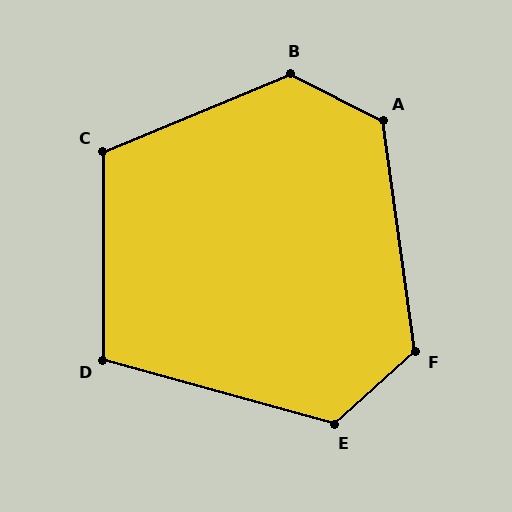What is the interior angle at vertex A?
Approximately 125 degrees (obtuse).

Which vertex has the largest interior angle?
B, at approximately 131 degrees.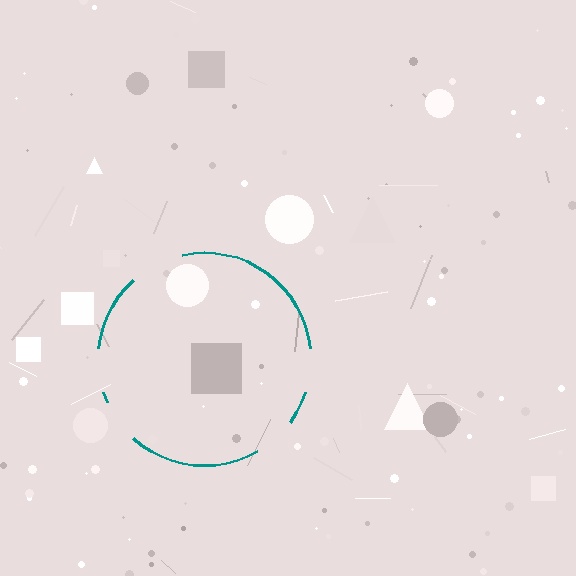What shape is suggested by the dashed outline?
The dashed outline suggests a circle.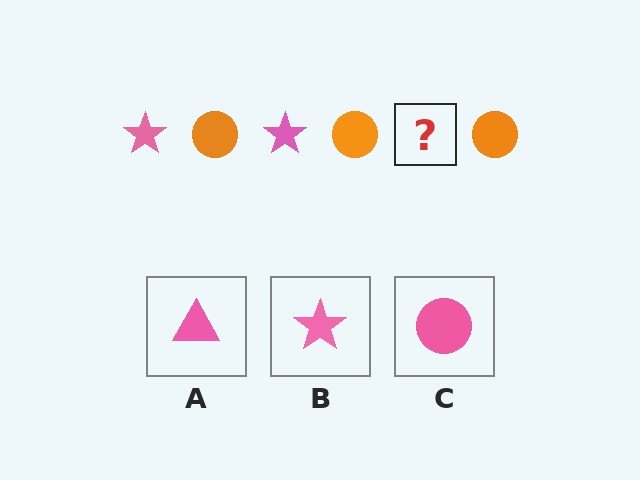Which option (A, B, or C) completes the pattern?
B.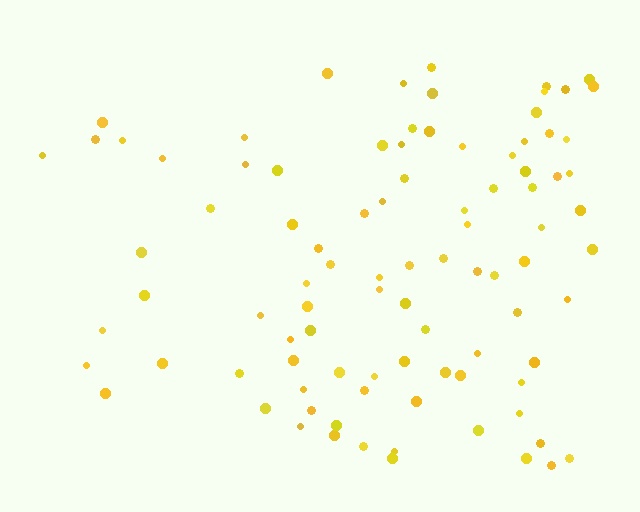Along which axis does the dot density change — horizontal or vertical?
Horizontal.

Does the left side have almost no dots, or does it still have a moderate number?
Still a moderate number, just noticeably fewer than the right.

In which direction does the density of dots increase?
From left to right, with the right side densest.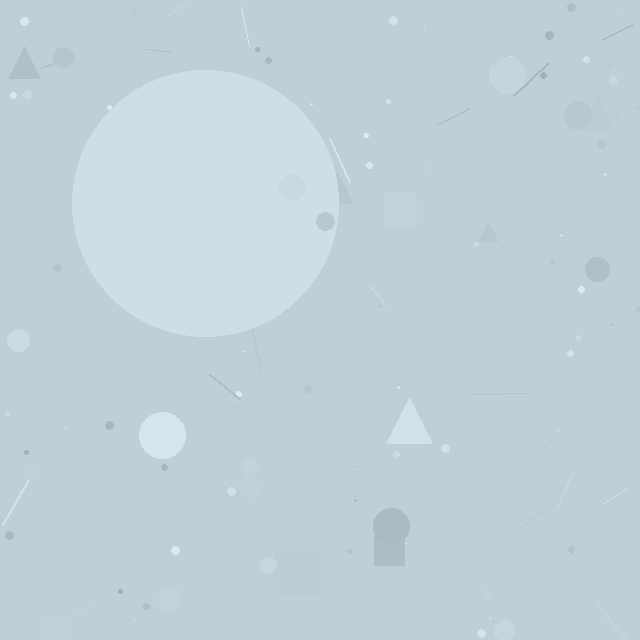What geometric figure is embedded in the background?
A circle is embedded in the background.